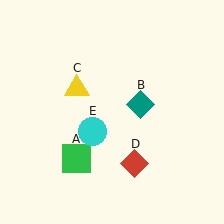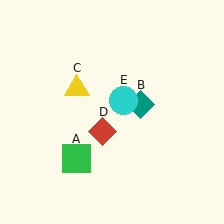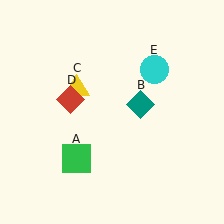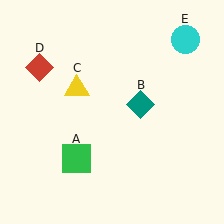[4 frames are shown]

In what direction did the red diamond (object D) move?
The red diamond (object D) moved up and to the left.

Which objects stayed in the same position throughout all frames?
Green square (object A) and teal diamond (object B) and yellow triangle (object C) remained stationary.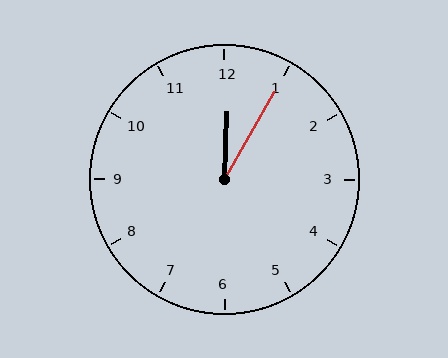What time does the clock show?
12:05.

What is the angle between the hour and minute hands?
Approximately 28 degrees.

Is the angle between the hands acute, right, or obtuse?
It is acute.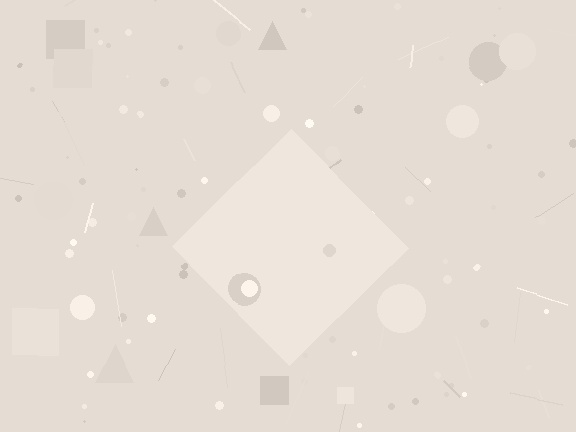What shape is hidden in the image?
A diamond is hidden in the image.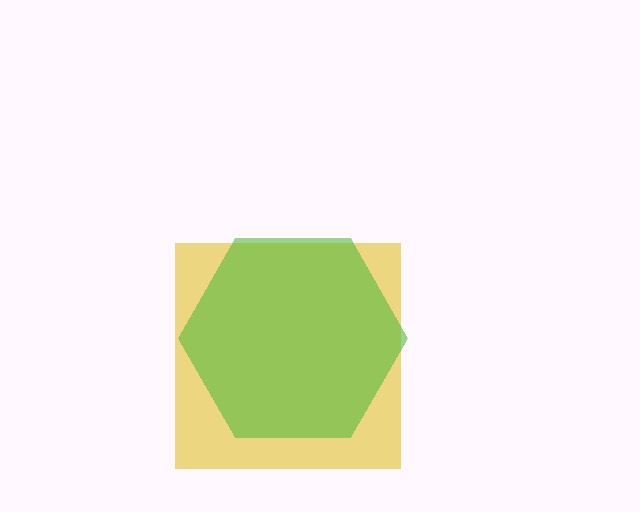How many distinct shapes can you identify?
There are 2 distinct shapes: a yellow square, a lime hexagon.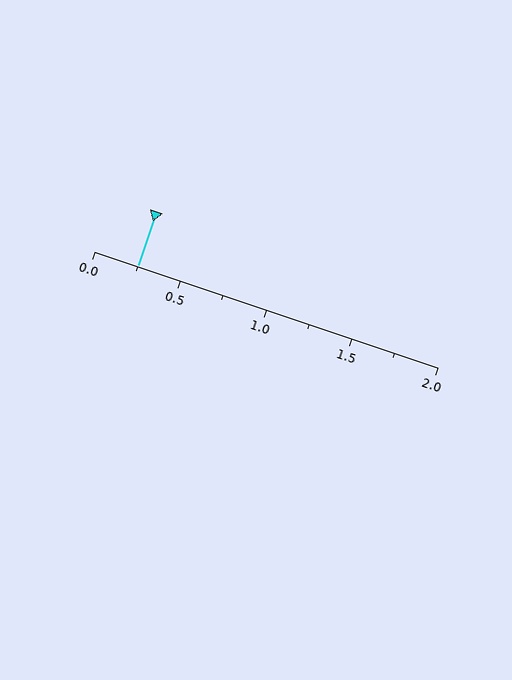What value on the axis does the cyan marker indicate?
The marker indicates approximately 0.25.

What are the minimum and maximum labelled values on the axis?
The axis runs from 0.0 to 2.0.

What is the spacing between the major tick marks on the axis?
The major ticks are spaced 0.5 apart.